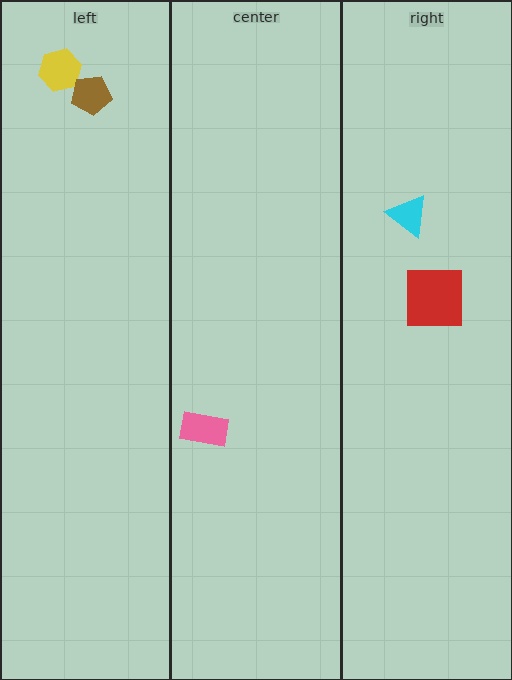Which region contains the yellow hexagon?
The left region.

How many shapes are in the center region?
1.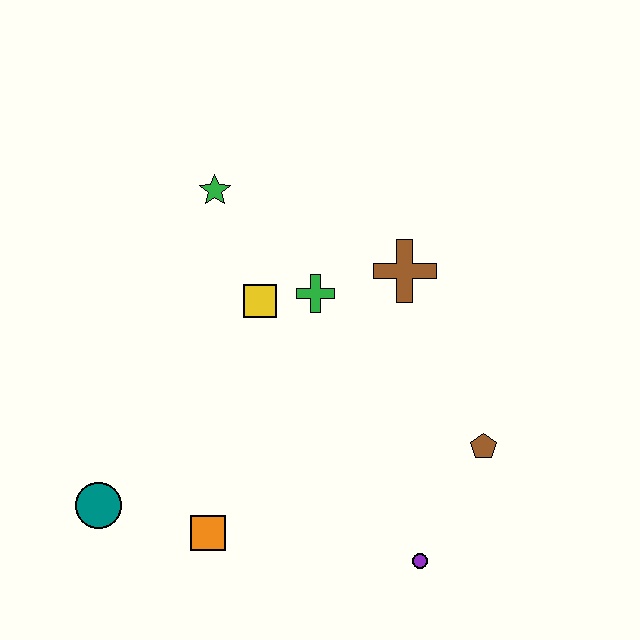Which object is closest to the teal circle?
The orange square is closest to the teal circle.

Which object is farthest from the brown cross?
The teal circle is farthest from the brown cross.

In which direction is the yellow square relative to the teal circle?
The yellow square is above the teal circle.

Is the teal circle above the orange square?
Yes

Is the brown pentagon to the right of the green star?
Yes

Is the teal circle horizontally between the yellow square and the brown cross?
No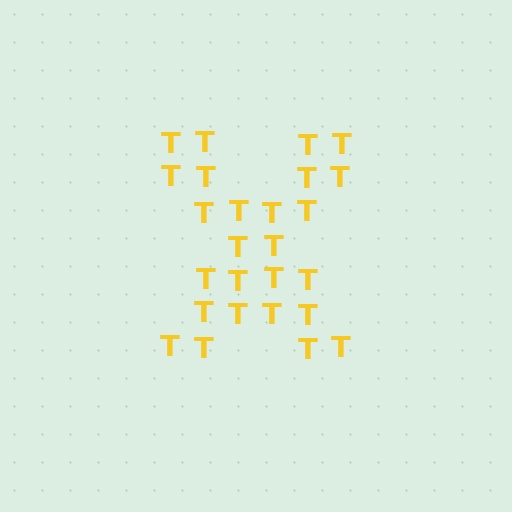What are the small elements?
The small elements are letter T's.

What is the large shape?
The large shape is the letter X.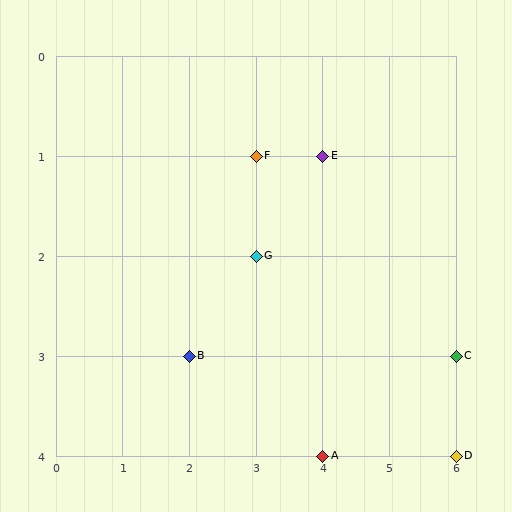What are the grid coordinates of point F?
Point F is at grid coordinates (3, 1).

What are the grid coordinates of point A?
Point A is at grid coordinates (4, 4).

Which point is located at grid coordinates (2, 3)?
Point B is at (2, 3).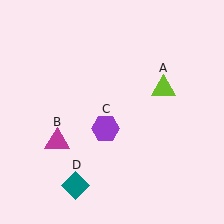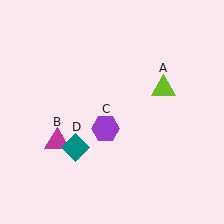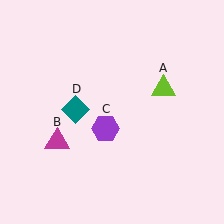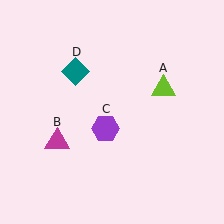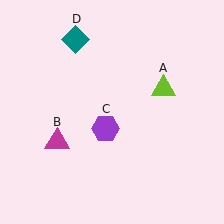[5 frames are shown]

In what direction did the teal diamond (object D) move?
The teal diamond (object D) moved up.